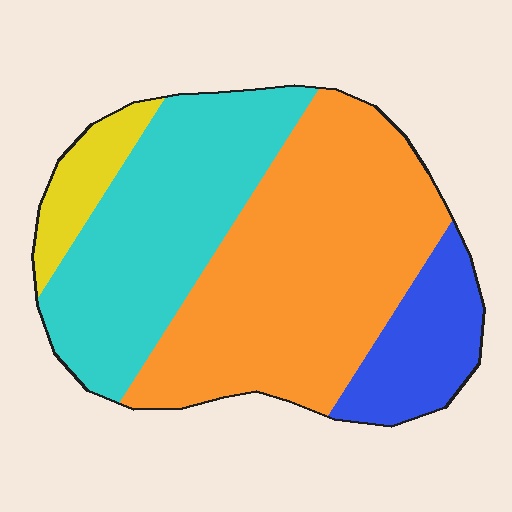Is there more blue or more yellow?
Blue.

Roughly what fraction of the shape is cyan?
Cyan takes up about one third (1/3) of the shape.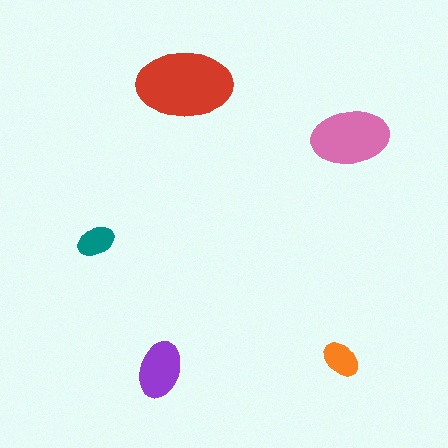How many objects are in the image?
There are 5 objects in the image.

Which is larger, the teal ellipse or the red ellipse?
The red one.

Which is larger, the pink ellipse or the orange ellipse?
The pink one.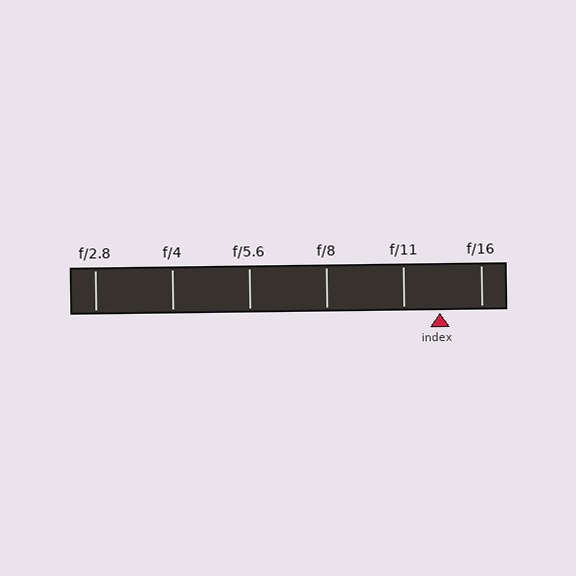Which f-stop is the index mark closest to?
The index mark is closest to f/11.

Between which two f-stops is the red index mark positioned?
The index mark is between f/11 and f/16.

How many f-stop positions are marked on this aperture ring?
There are 6 f-stop positions marked.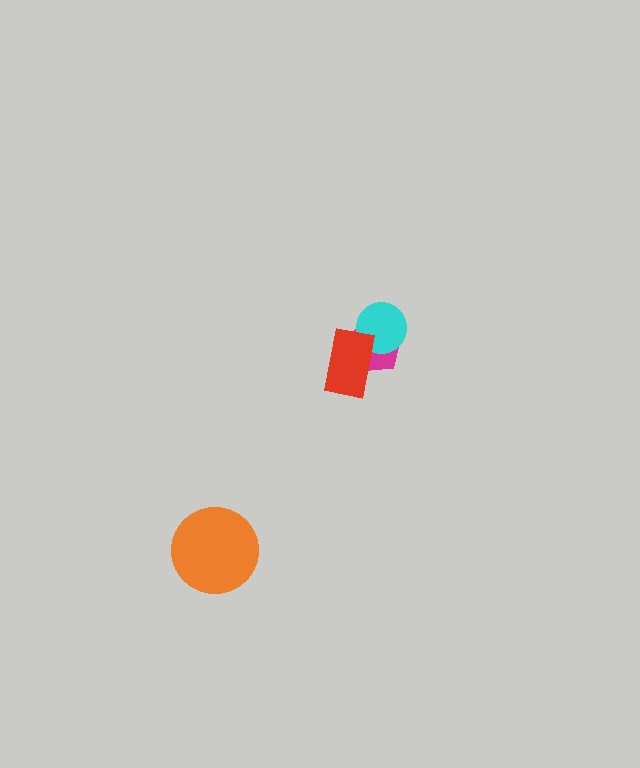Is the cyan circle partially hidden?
Yes, it is partially covered by another shape.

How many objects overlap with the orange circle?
0 objects overlap with the orange circle.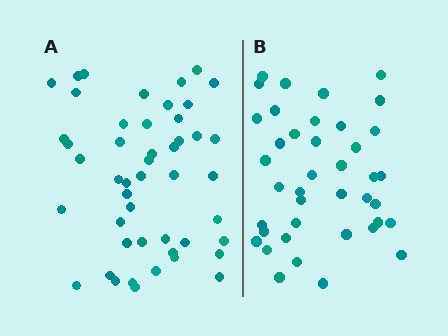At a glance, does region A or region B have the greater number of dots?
Region A (the left region) has more dots.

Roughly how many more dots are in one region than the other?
Region A has roughly 8 or so more dots than region B.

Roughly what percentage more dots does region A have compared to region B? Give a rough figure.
About 20% more.